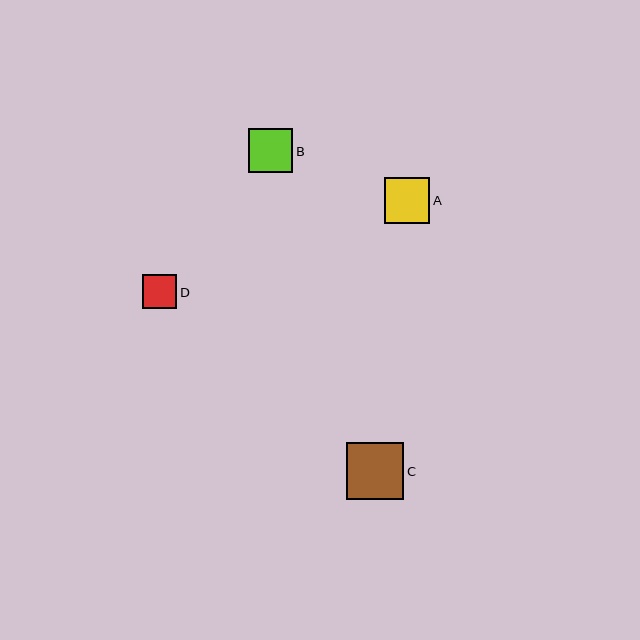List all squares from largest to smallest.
From largest to smallest: C, A, B, D.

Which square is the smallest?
Square D is the smallest with a size of approximately 34 pixels.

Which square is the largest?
Square C is the largest with a size of approximately 57 pixels.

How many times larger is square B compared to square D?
Square B is approximately 1.3 times the size of square D.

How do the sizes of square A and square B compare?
Square A and square B are approximately the same size.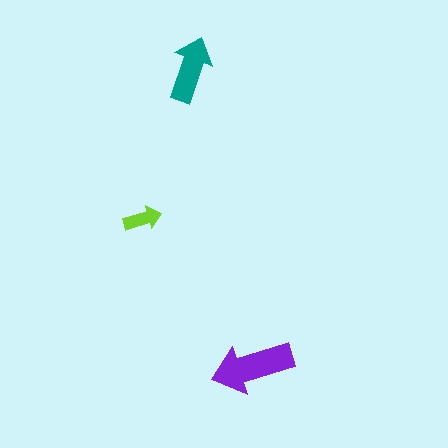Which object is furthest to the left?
The lime arrow is leftmost.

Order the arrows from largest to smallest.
the purple one, the teal one, the lime one.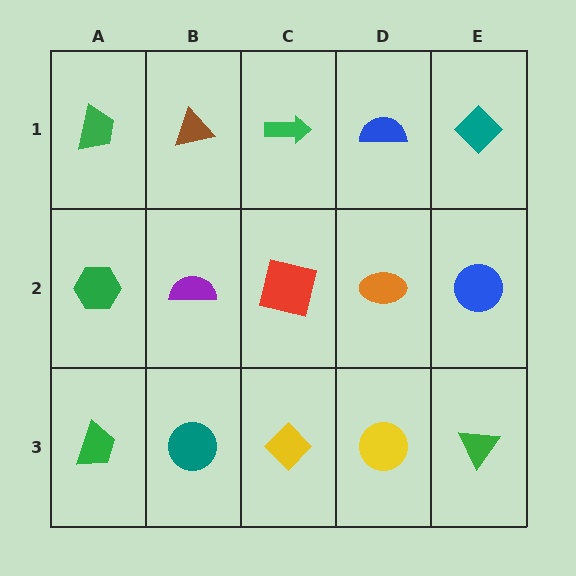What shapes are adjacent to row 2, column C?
A green arrow (row 1, column C), a yellow diamond (row 3, column C), a purple semicircle (row 2, column B), an orange ellipse (row 2, column D).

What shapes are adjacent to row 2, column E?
A teal diamond (row 1, column E), a green triangle (row 3, column E), an orange ellipse (row 2, column D).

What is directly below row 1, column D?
An orange ellipse.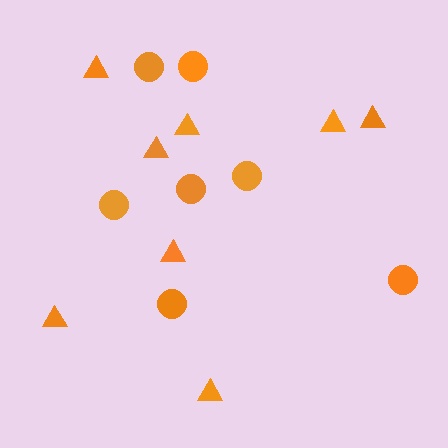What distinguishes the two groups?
There are 2 groups: one group of circles (7) and one group of triangles (8).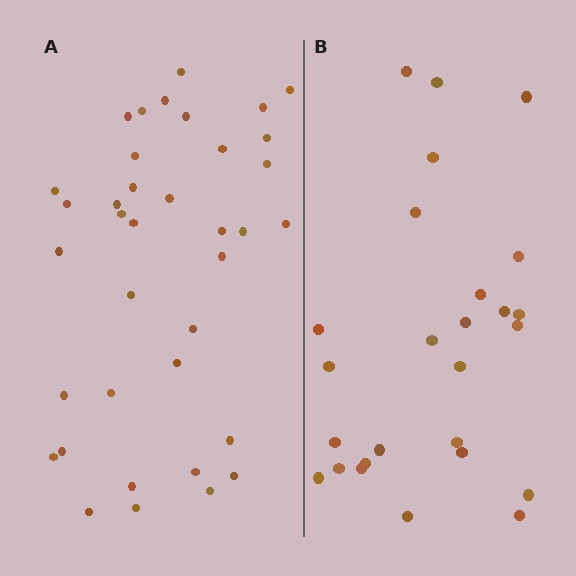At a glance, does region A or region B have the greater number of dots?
Region A (the left region) has more dots.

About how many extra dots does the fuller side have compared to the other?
Region A has roughly 12 or so more dots than region B.